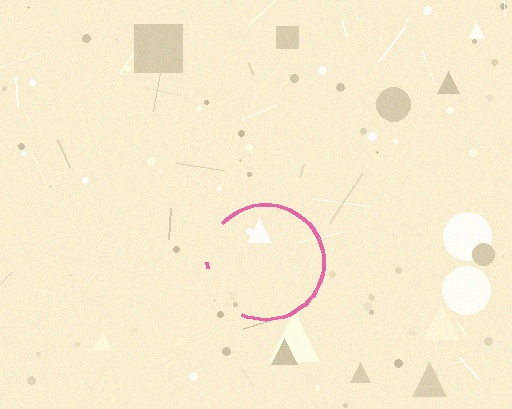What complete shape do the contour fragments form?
The contour fragments form a circle.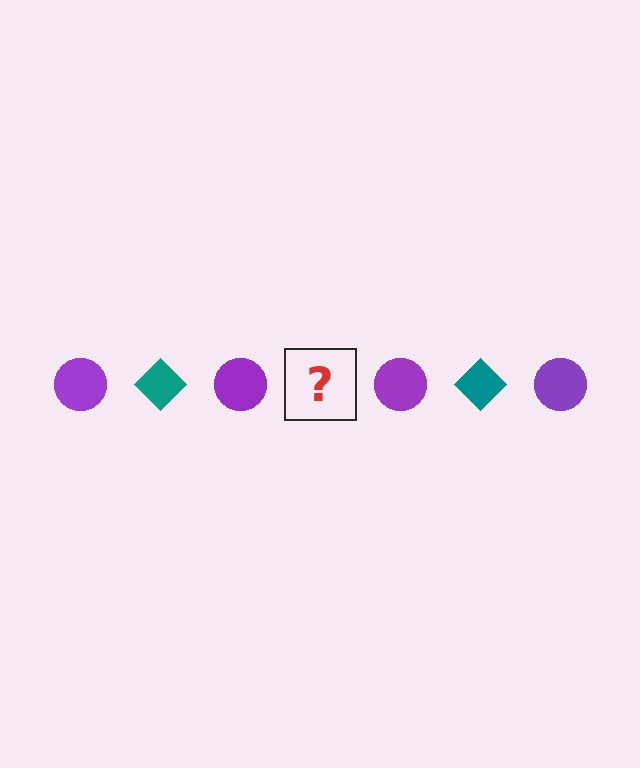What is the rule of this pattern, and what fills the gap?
The rule is that the pattern alternates between purple circle and teal diamond. The gap should be filled with a teal diamond.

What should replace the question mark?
The question mark should be replaced with a teal diamond.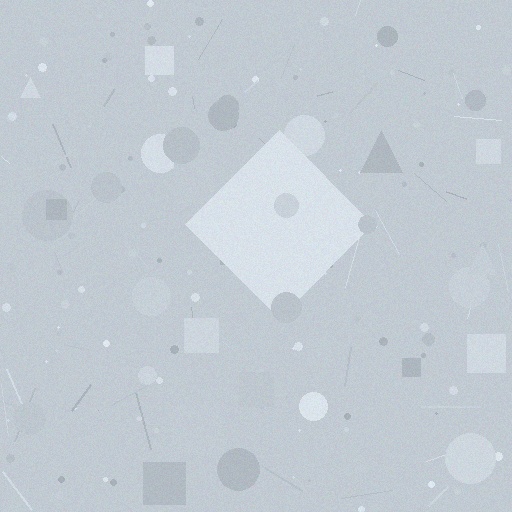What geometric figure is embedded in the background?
A diamond is embedded in the background.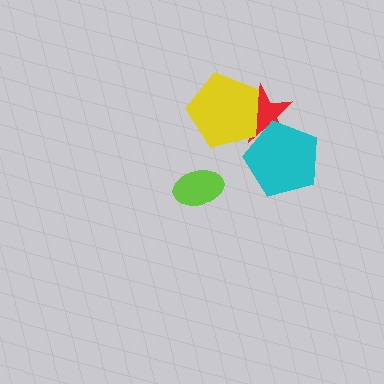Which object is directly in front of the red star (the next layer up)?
The cyan pentagon is directly in front of the red star.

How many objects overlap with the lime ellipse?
0 objects overlap with the lime ellipse.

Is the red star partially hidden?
Yes, it is partially covered by another shape.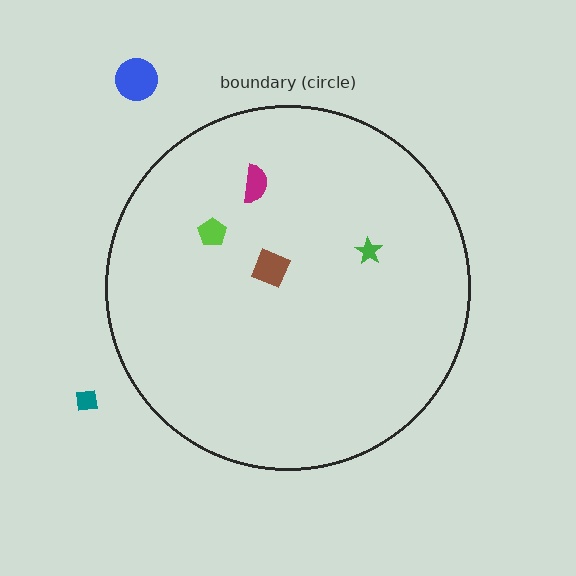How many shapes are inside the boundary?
4 inside, 2 outside.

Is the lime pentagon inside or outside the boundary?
Inside.